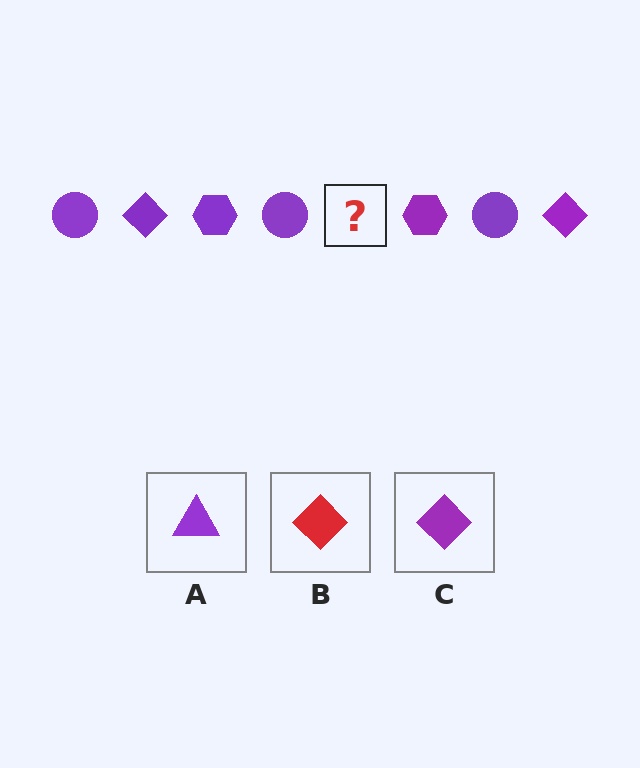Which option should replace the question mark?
Option C.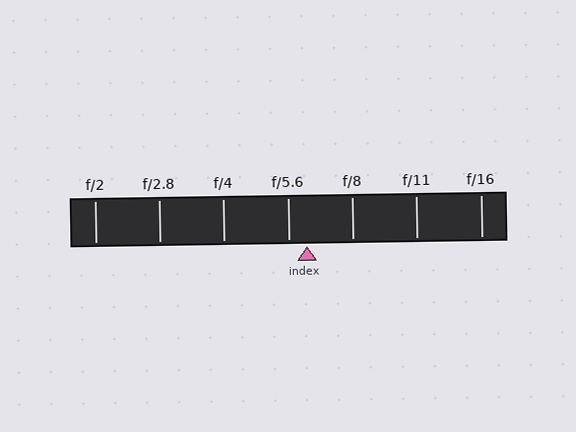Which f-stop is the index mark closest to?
The index mark is closest to f/5.6.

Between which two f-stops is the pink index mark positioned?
The index mark is between f/5.6 and f/8.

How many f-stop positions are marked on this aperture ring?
There are 7 f-stop positions marked.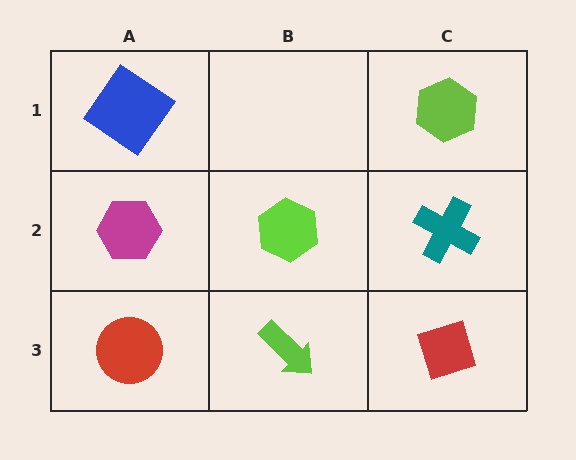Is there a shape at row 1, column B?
No, that cell is empty.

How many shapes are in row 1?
2 shapes.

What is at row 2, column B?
A lime hexagon.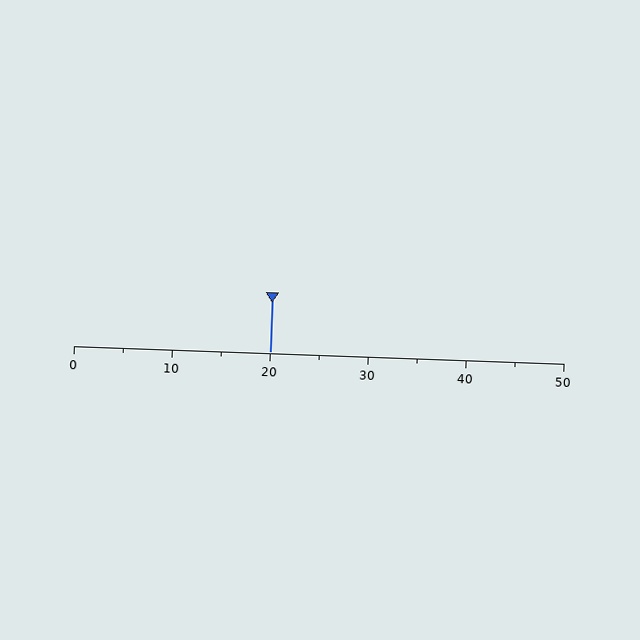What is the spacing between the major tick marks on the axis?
The major ticks are spaced 10 apart.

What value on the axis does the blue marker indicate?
The marker indicates approximately 20.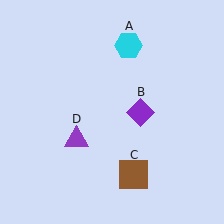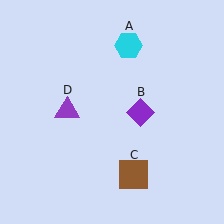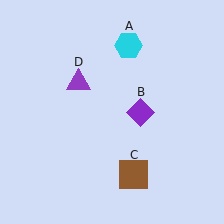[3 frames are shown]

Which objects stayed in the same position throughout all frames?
Cyan hexagon (object A) and purple diamond (object B) and brown square (object C) remained stationary.